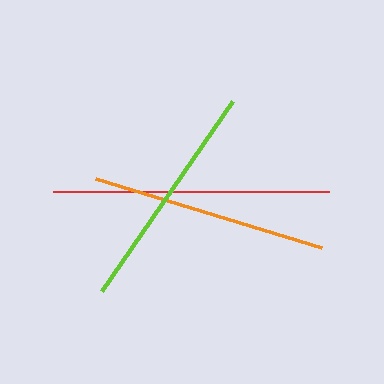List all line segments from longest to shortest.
From longest to shortest: red, orange, lime.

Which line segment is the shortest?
The lime line is the shortest at approximately 231 pixels.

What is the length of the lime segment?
The lime segment is approximately 231 pixels long.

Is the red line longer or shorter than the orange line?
The red line is longer than the orange line.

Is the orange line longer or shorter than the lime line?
The orange line is longer than the lime line.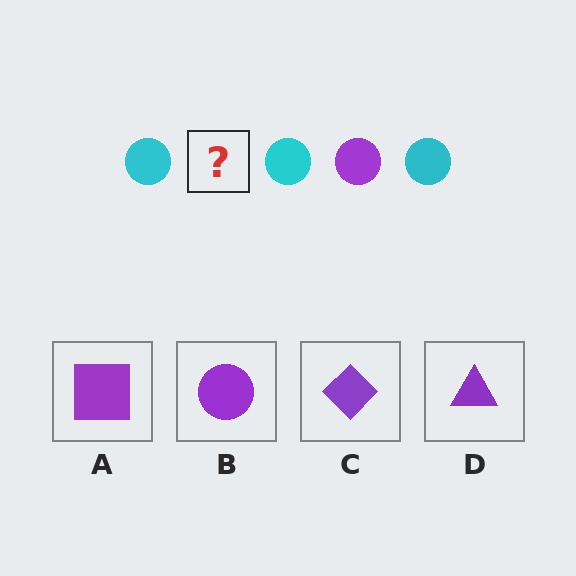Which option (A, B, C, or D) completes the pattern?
B.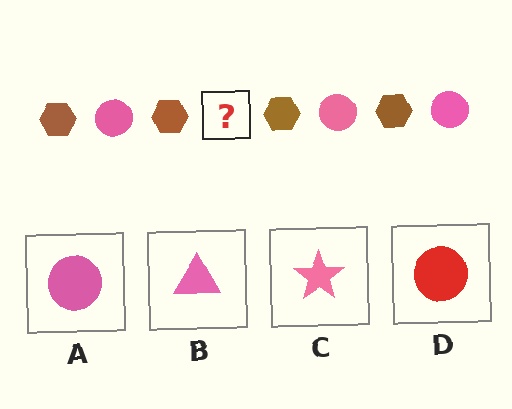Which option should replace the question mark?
Option A.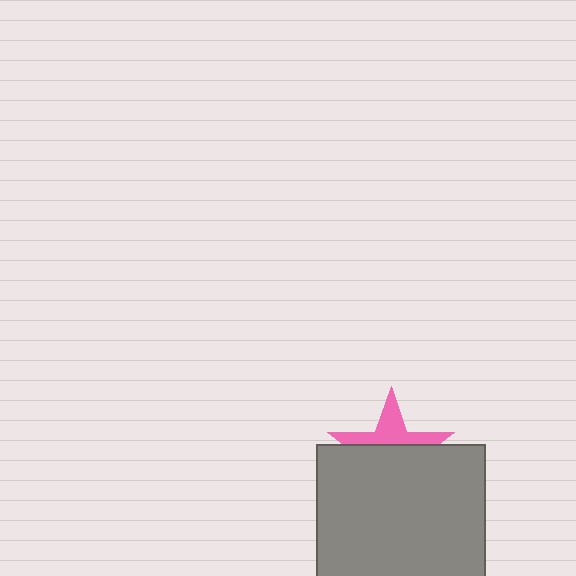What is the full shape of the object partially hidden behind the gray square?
The partially hidden object is a pink star.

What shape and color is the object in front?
The object in front is a gray square.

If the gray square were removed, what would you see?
You would see the complete pink star.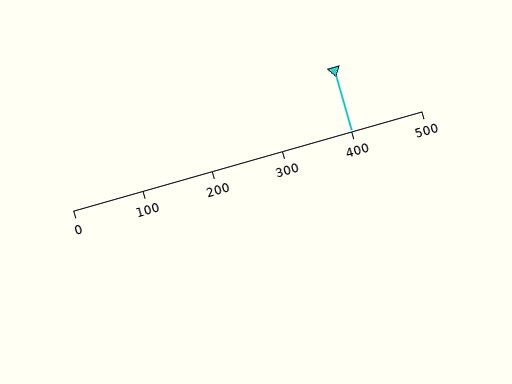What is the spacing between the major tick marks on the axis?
The major ticks are spaced 100 apart.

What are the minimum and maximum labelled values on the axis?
The axis runs from 0 to 500.